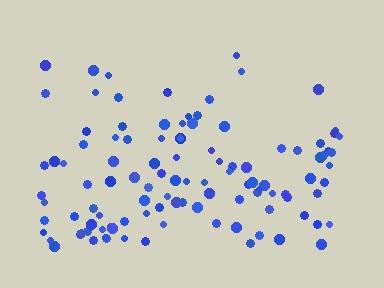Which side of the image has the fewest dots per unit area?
The top.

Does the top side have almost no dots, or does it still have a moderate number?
Still a moderate number, just noticeably fewer than the bottom.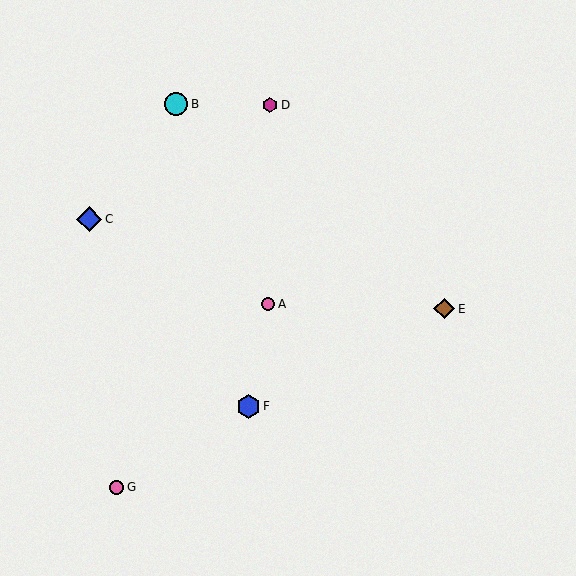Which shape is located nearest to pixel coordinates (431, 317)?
The brown diamond (labeled E) at (444, 309) is nearest to that location.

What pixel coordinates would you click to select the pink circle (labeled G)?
Click at (117, 487) to select the pink circle G.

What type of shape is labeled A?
Shape A is a pink circle.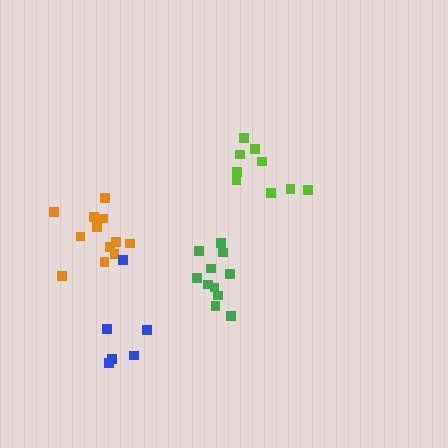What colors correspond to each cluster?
The clusters are colored: orange, green, lime, blue.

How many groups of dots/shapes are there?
There are 4 groups.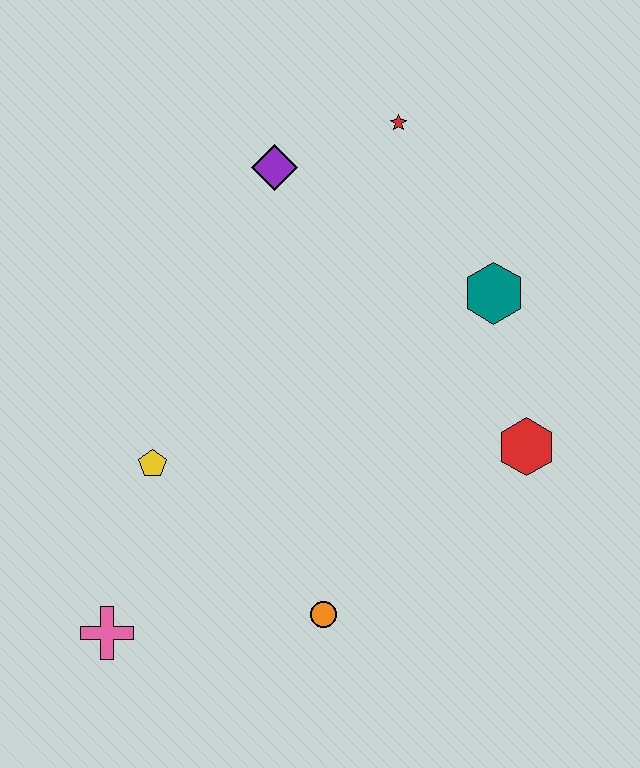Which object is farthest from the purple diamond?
The pink cross is farthest from the purple diamond.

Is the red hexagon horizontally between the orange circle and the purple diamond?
No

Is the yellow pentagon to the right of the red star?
No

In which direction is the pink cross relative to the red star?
The pink cross is below the red star.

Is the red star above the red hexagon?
Yes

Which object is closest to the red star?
The purple diamond is closest to the red star.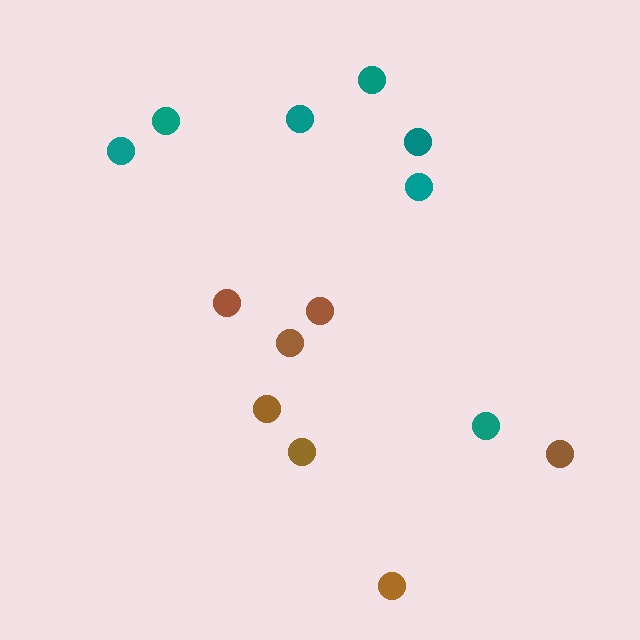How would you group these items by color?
There are 2 groups: one group of teal circles (7) and one group of brown circles (7).